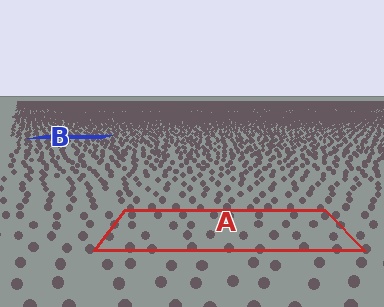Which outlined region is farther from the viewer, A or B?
Region B is farther from the viewer — the texture elements inside it appear smaller and more densely packed.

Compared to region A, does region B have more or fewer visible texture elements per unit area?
Region B has more texture elements per unit area — they are packed more densely because it is farther away.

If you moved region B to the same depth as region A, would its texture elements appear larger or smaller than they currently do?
They would appear larger. At a closer depth, the same texture elements are projected at a bigger on-screen size.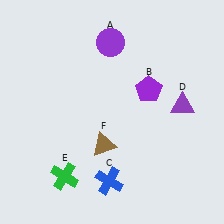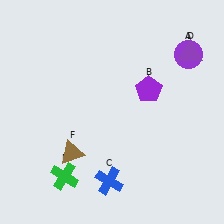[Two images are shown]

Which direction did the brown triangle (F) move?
The brown triangle (F) moved left.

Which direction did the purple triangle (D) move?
The purple triangle (D) moved up.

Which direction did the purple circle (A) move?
The purple circle (A) moved right.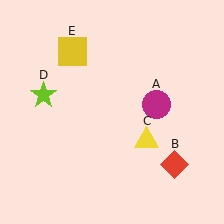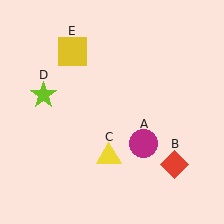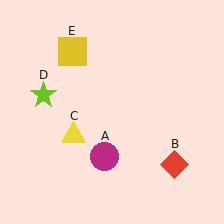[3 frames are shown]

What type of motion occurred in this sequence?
The magenta circle (object A), yellow triangle (object C) rotated clockwise around the center of the scene.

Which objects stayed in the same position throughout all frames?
Red diamond (object B) and lime star (object D) and yellow square (object E) remained stationary.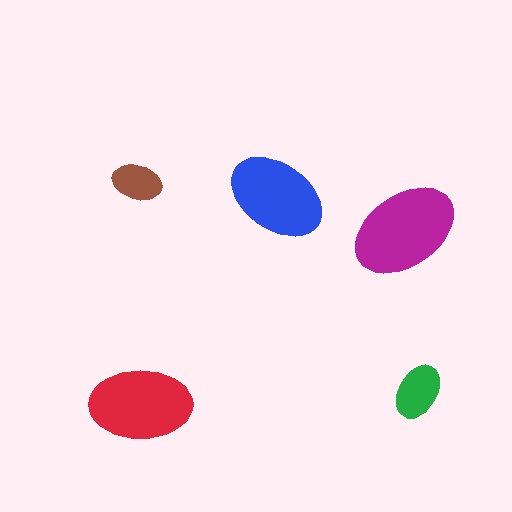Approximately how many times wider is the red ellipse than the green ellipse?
About 2 times wider.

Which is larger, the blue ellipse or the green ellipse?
The blue one.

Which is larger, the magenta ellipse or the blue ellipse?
The magenta one.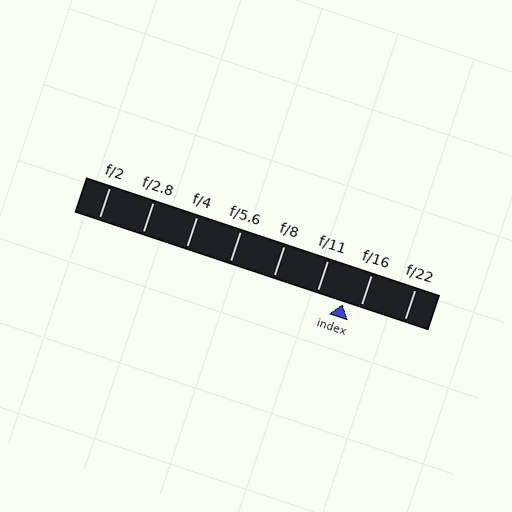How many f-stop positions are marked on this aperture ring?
There are 8 f-stop positions marked.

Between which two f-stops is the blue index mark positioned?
The index mark is between f/11 and f/16.